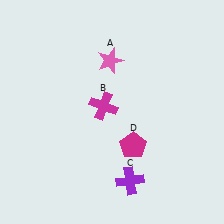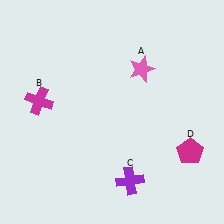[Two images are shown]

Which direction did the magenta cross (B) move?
The magenta cross (B) moved left.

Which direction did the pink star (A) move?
The pink star (A) moved right.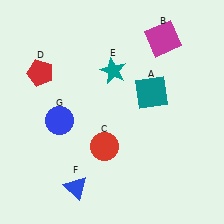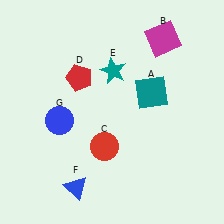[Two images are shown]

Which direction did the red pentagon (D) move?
The red pentagon (D) moved right.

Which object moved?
The red pentagon (D) moved right.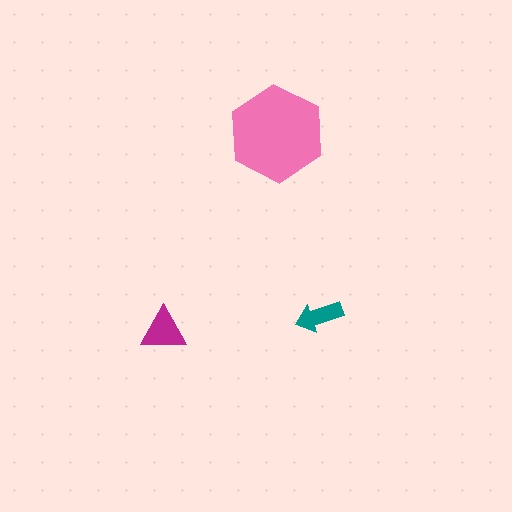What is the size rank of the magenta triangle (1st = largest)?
2nd.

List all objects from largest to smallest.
The pink hexagon, the magenta triangle, the teal arrow.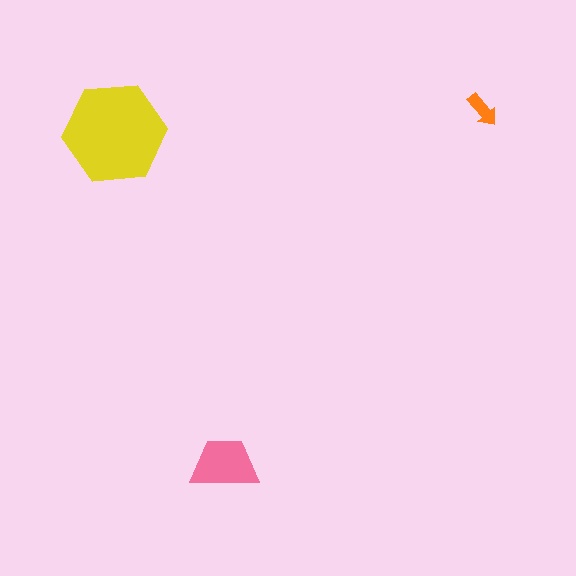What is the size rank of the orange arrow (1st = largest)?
3rd.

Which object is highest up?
The orange arrow is topmost.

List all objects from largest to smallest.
The yellow hexagon, the pink trapezoid, the orange arrow.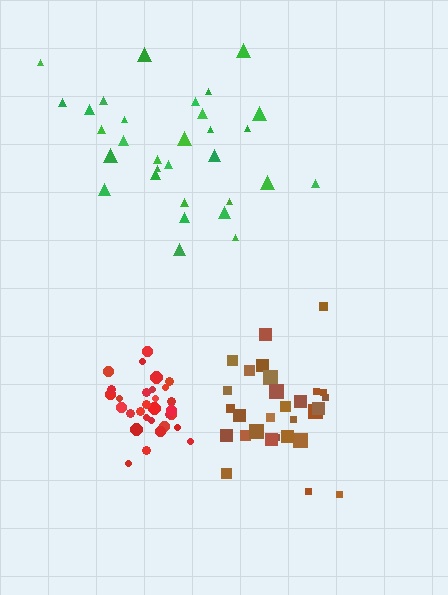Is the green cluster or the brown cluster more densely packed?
Brown.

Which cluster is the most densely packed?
Red.